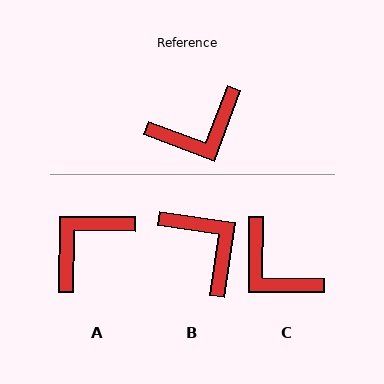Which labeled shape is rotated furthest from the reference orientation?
A, about 160 degrees away.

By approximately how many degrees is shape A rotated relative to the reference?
Approximately 160 degrees clockwise.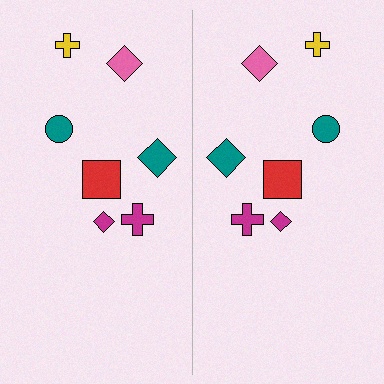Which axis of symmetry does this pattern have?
The pattern has a vertical axis of symmetry running through the center of the image.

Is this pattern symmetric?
Yes, this pattern has bilateral (reflection) symmetry.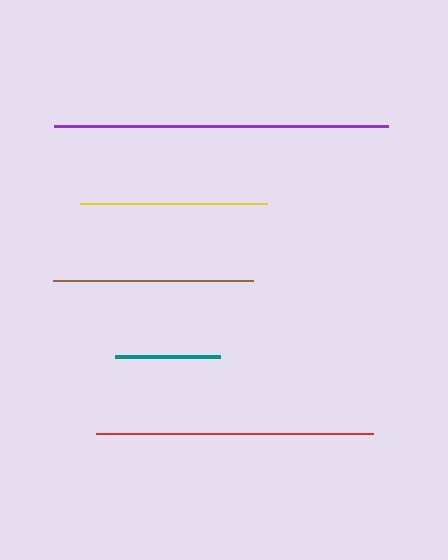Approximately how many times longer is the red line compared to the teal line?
The red line is approximately 2.6 times the length of the teal line.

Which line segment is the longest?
The purple line is the longest at approximately 334 pixels.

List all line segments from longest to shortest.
From longest to shortest: purple, red, brown, yellow, teal.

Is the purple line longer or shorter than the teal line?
The purple line is longer than the teal line.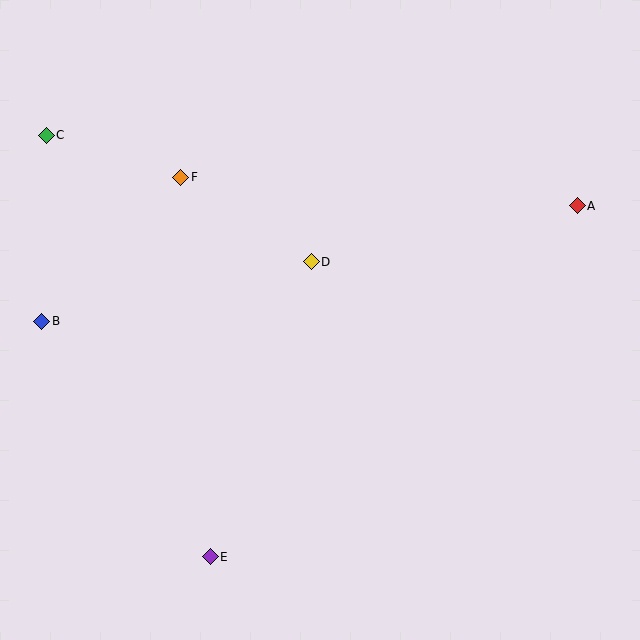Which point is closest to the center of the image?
Point D at (311, 262) is closest to the center.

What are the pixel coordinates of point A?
Point A is at (577, 206).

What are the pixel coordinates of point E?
Point E is at (210, 557).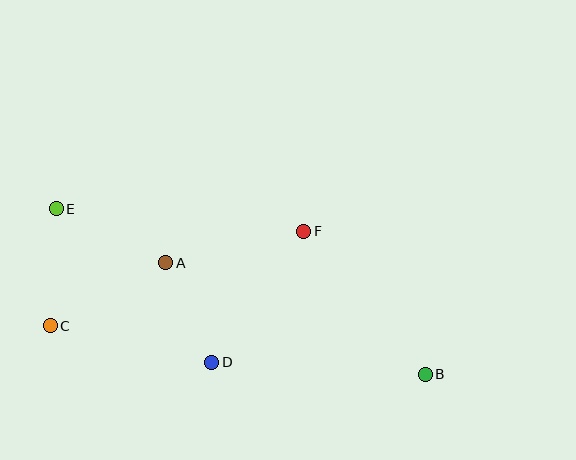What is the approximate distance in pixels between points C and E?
The distance between C and E is approximately 117 pixels.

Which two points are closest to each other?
Points A and D are closest to each other.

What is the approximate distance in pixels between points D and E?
The distance between D and E is approximately 219 pixels.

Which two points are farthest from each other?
Points B and E are farthest from each other.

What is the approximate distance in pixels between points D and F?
The distance between D and F is approximately 160 pixels.